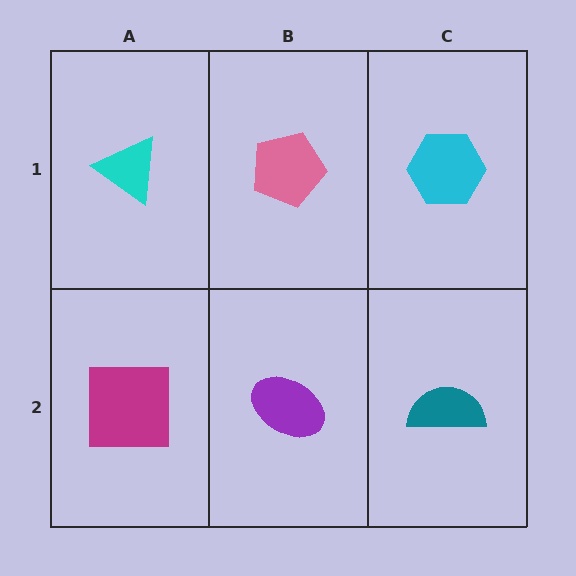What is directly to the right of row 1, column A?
A pink pentagon.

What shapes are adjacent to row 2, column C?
A cyan hexagon (row 1, column C), a purple ellipse (row 2, column B).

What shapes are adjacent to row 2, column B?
A pink pentagon (row 1, column B), a magenta square (row 2, column A), a teal semicircle (row 2, column C).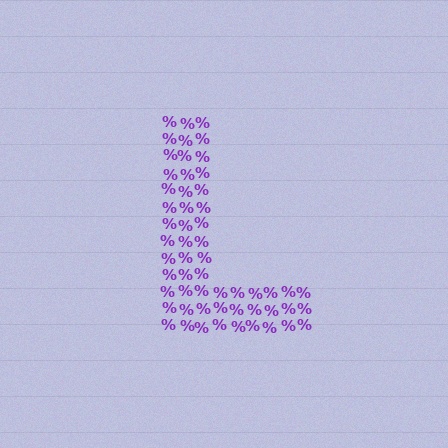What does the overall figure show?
The overall figure shows the letter L.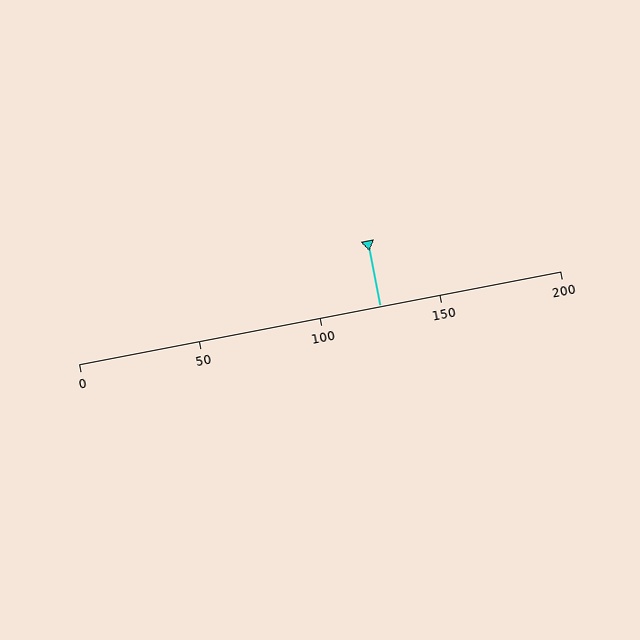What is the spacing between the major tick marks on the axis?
The major ticks are spaced 50 apart.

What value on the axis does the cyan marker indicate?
The marker indicates approximately 125.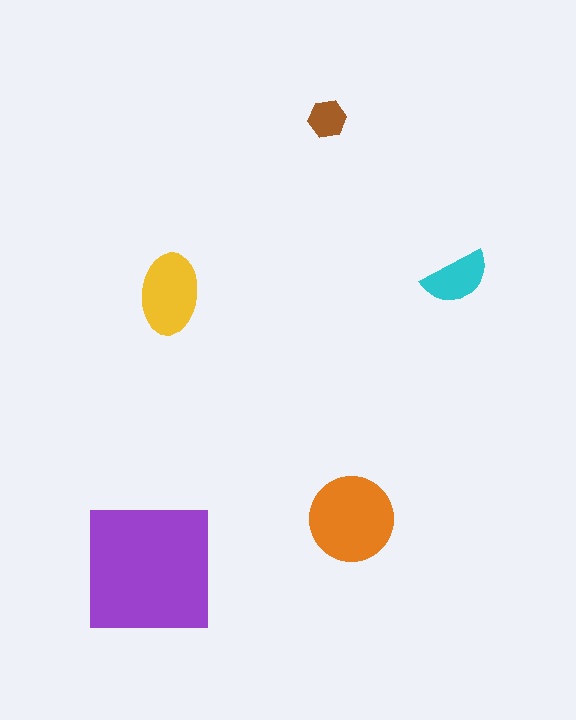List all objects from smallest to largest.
The brown hexagon, the cyan semicircle, the yellow ellipse, the orange circle, the purple square.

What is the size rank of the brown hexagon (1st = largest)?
5th.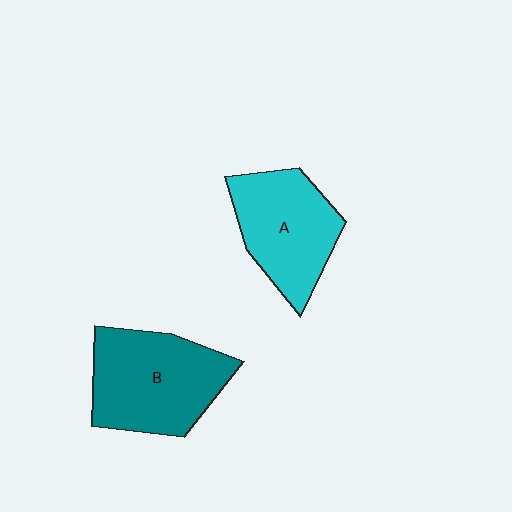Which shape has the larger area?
Shape B (teal).